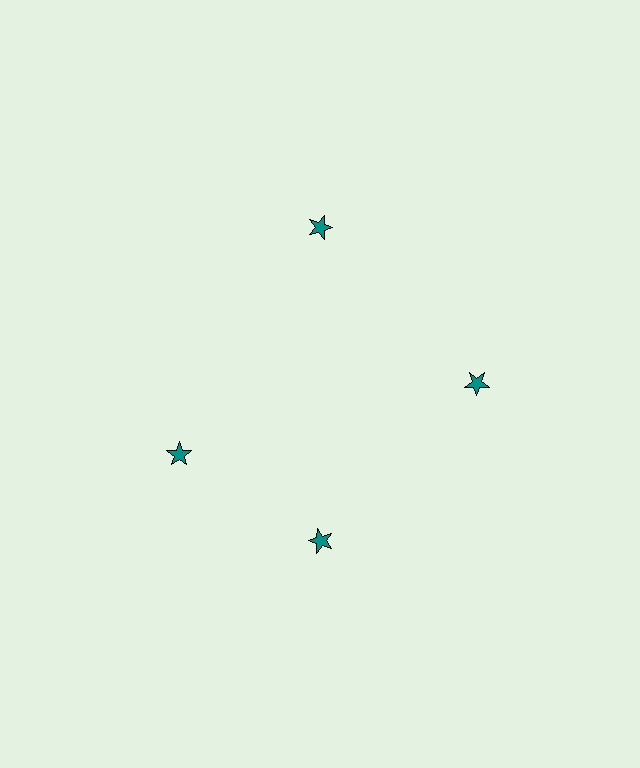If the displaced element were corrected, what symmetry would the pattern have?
It would have 4-fold rotational symmetry — the pattern would map onto itself every 90 degrees.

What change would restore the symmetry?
The symmetry would be restored by rotating it back into even spacing with its neighbors so that all 4 stars sit at equal angles and equal distance from the center.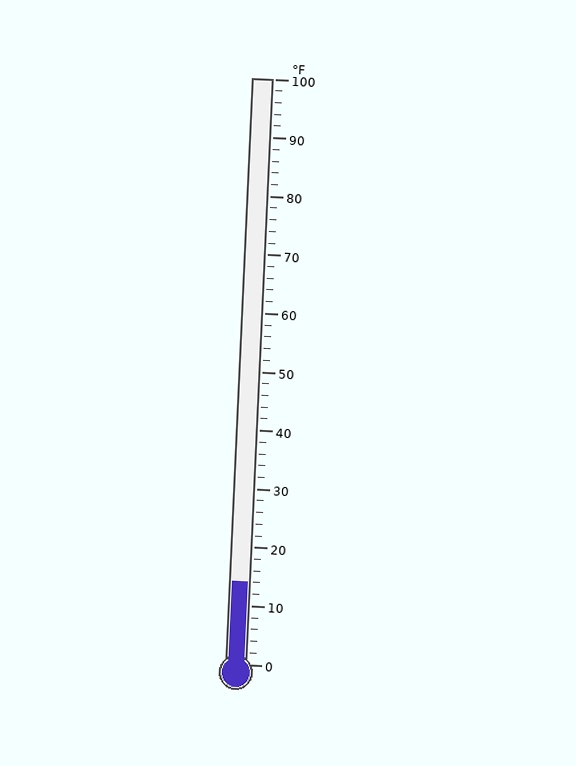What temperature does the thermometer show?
The thermometer shows approximately 14°F.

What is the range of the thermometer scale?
The thermometer scale ranges from 0°F to 100°F.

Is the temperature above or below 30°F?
The temperature is below 30°F.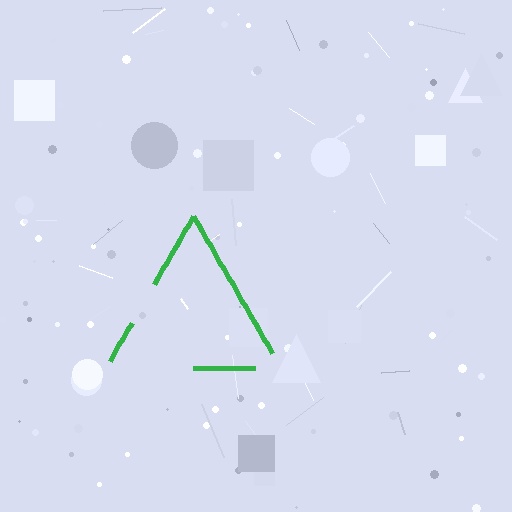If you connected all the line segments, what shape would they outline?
They would outline a triangle.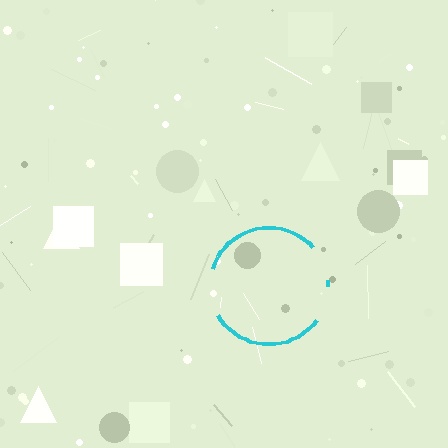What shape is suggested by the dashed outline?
The dashed outline suggests a circle.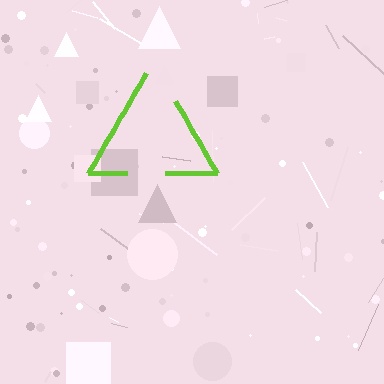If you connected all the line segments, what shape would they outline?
They would outline a triangle.